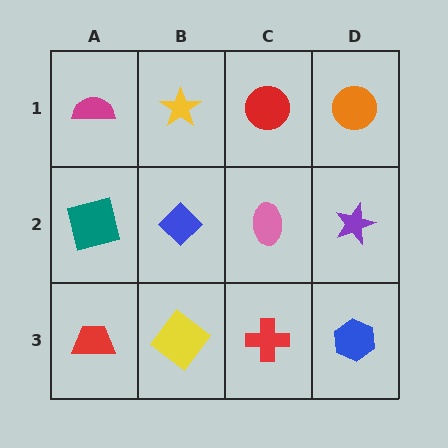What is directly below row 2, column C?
A red cross.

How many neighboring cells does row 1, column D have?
2.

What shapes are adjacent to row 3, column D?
A purple star (row 2, column D), a red cross (row 3, column C).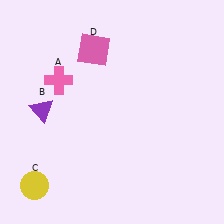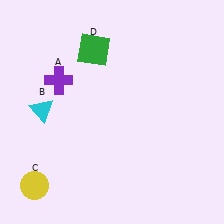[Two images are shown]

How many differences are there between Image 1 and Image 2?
There are 3 differences between the two images.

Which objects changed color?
A changed from pink to purple. B changed from purple to cyan. D changed from pink to green.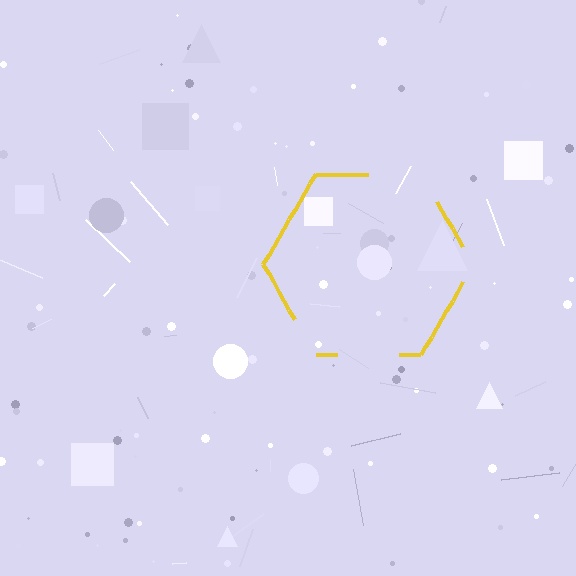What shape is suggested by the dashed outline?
The dashed outline suggests a hexagon.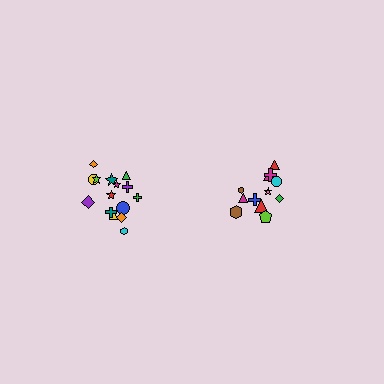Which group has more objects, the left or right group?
The left group.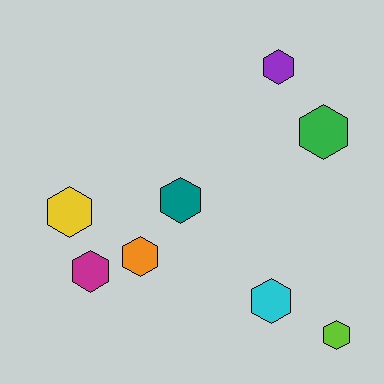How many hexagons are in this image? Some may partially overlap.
There are 8 hexagons.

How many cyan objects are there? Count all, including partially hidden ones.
There is 1 cyan object.